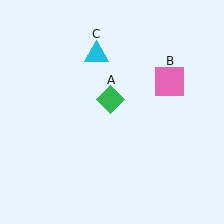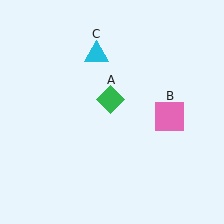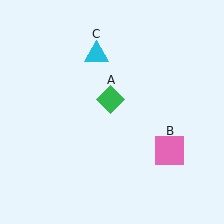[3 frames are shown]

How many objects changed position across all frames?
1 object changed position: pink square (object B).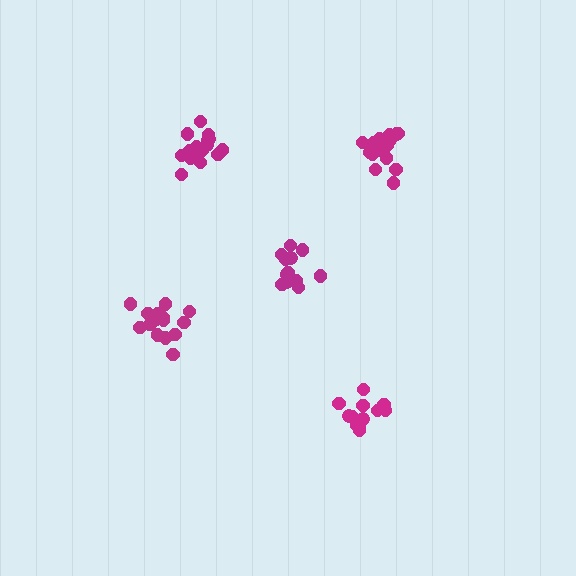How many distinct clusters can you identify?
There are 5 distinct clusters.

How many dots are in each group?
Group 1: 12 dots, Group 2: 16 dots, Group 3: 16 dots, Group 4: 15 dots, Group 5: 13 dots (72 total).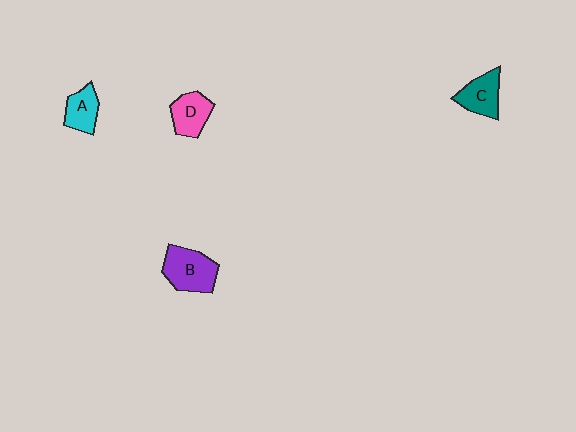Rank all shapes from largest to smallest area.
From largest to smallest: B (purple), C (teal), D (pink), A (cyan).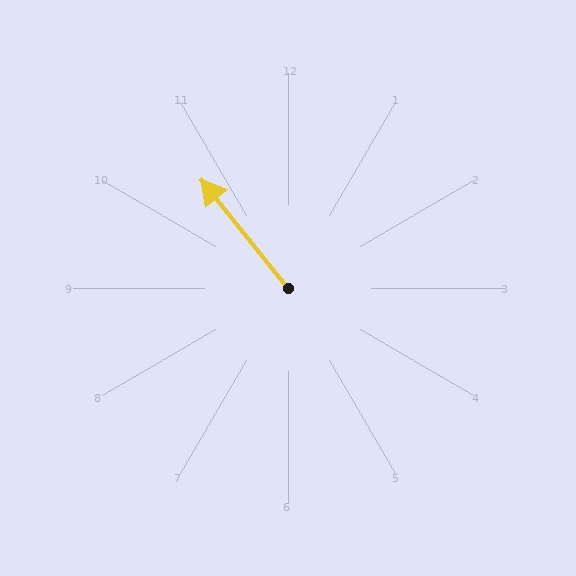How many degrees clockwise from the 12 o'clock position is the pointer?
Approximately 321 degrees.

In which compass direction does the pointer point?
Northwest.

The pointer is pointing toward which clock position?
Roughly 11 o'clock.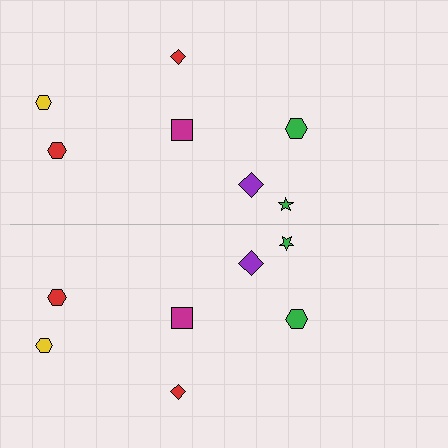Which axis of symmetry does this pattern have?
The pattern has a horizontal axis of symmetry running through the center of the image.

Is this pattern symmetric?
Yes, this pattern has bilateral (reflection) symmetry.